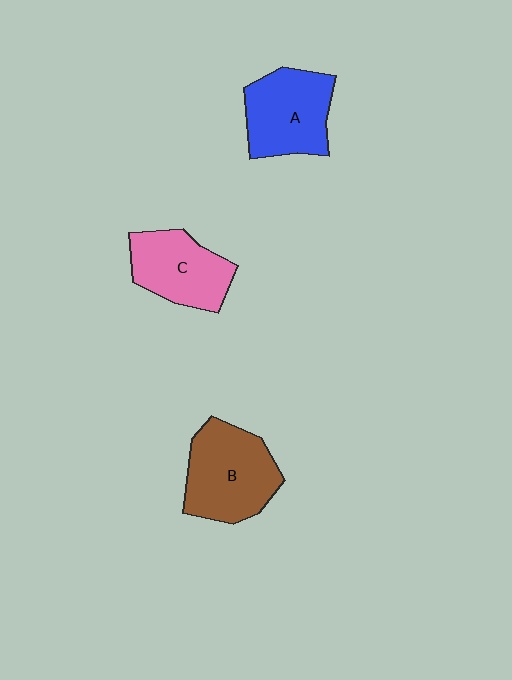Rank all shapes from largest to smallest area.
From largest to smallest: B (brown), A (blue), C (pink).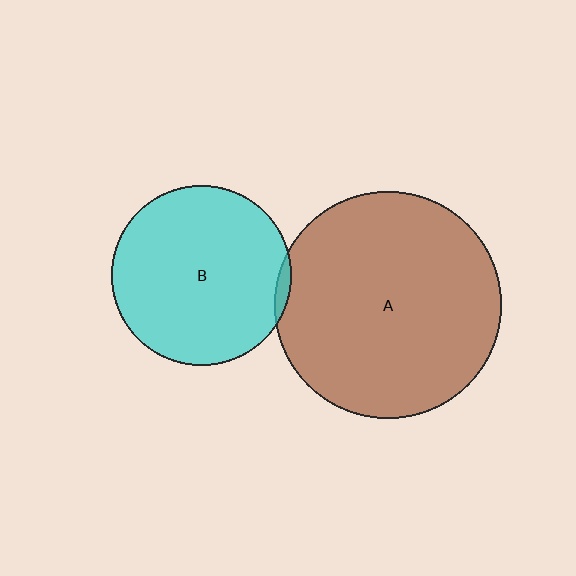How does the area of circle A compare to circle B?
Approximately 1.6 times.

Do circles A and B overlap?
Yes.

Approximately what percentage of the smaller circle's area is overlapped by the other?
Approximately 5%.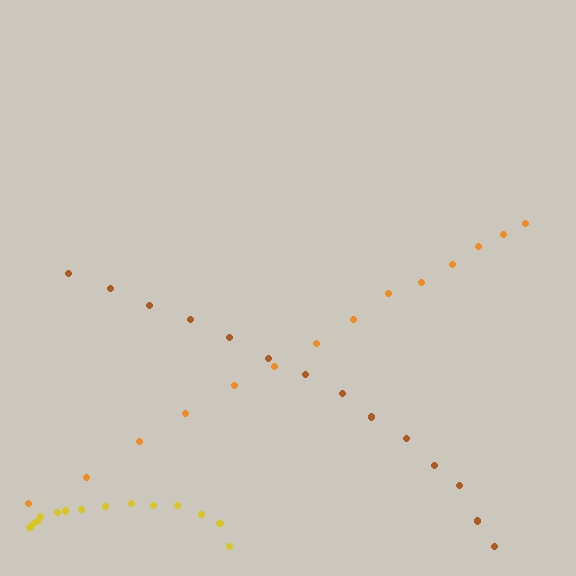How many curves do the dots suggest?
There are 3 distinct paths.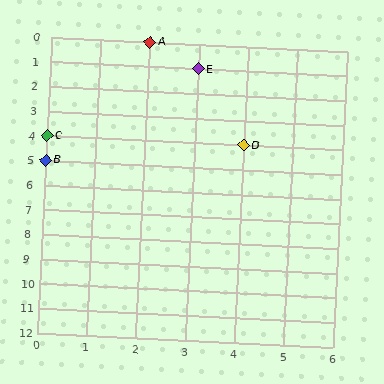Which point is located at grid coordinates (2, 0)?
Point A is at (2, 0).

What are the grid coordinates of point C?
Point C is at grid coordinates (0, 4).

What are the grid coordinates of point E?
Point E is at grid coordinates (3, 1).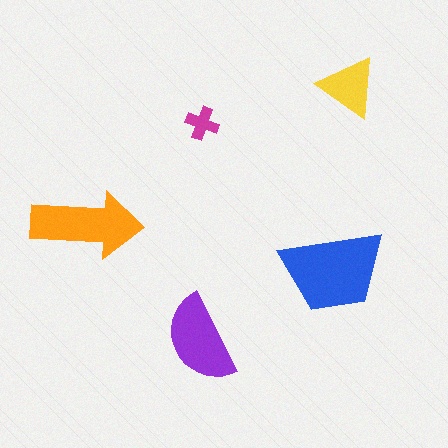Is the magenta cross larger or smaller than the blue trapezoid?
Smaller.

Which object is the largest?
The blue trapezoid.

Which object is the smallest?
The magenta cross.